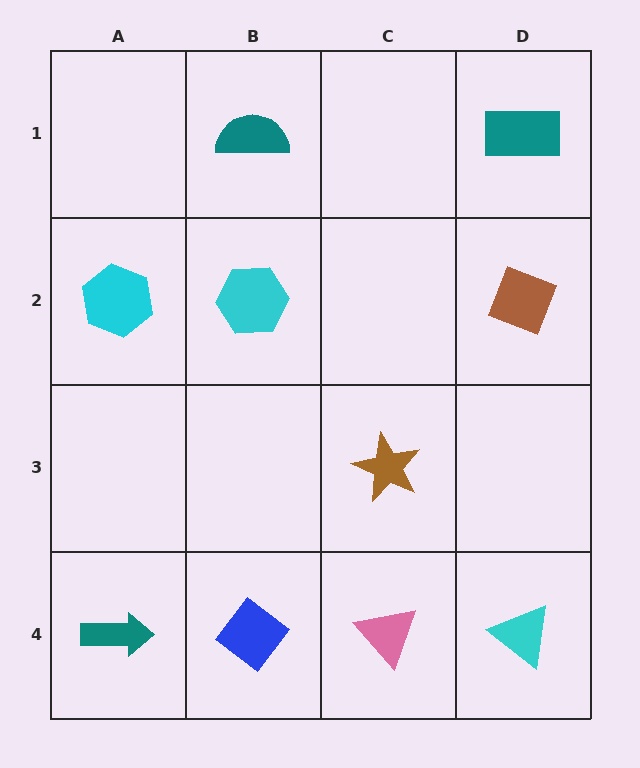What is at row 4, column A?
A teal arrow.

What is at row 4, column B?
A blue diamond.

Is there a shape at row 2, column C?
No, that cell is empty.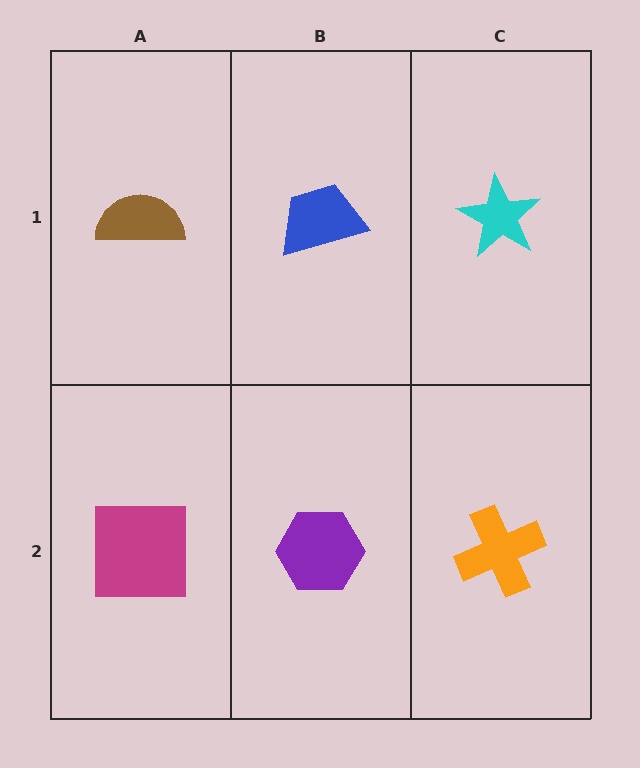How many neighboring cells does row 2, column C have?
2.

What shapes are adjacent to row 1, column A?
A magenta square (row 2, column A), a blue trapezoid (row 1, column B).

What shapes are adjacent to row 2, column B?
A blue trapezoid (row 1, column B), a magenta square (row 2, column A), an orange cross (row 2, column C).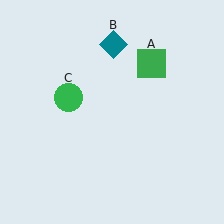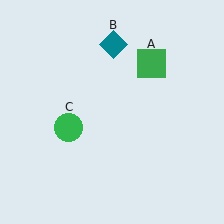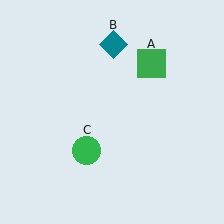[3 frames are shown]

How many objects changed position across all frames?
1 object changed position: green circle (object C).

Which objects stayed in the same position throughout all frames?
Green square (object A) and teal diamond (object B) remained stationary.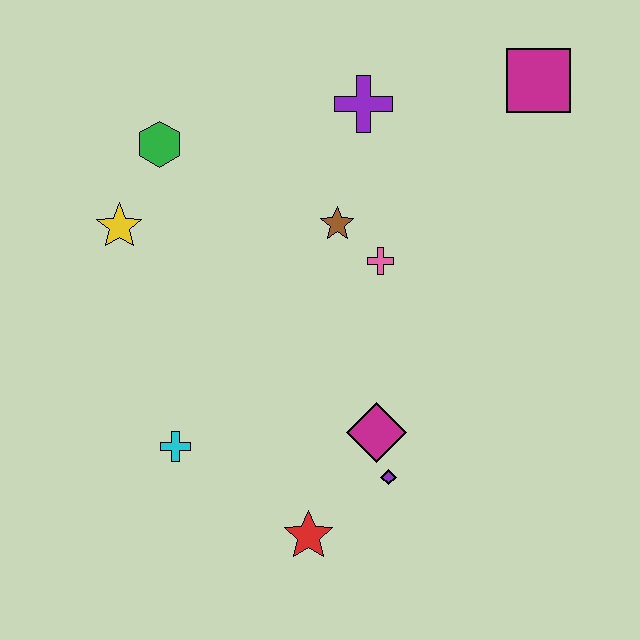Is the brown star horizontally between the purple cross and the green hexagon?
Yes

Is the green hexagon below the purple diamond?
No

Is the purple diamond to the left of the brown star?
No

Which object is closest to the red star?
The purple diamond is closest to the red star.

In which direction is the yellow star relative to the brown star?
The yellow star is to the left of the brown star.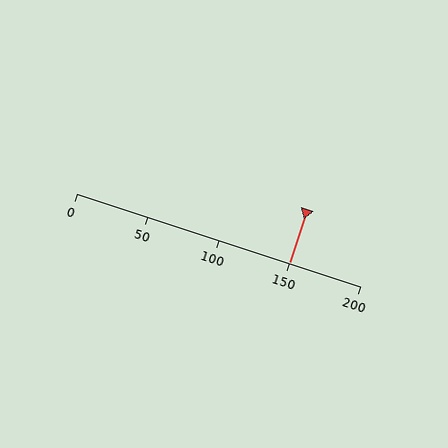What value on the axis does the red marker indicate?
The marker indicates approximately 150.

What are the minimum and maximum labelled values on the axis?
The axis runs from 0 to 200.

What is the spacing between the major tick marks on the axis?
The major ticks are spaced 50 apart.